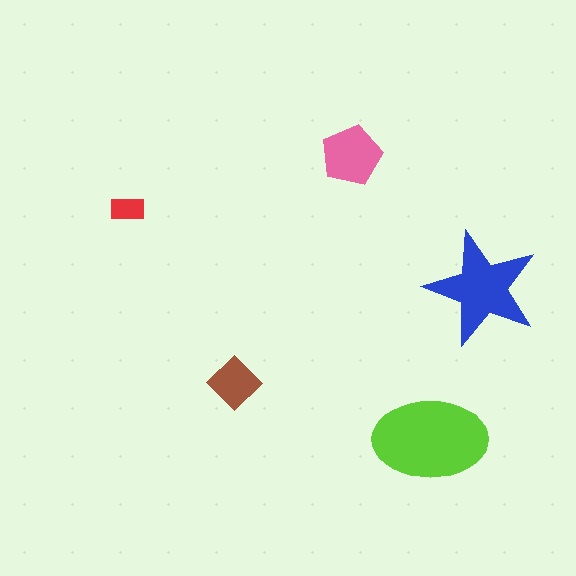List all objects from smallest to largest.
The red rectangle, the brown diamond, the pink pentagon, the blue star, the lime ellipse.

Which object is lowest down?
The lime ellipse is bottommost.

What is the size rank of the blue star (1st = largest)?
2nd.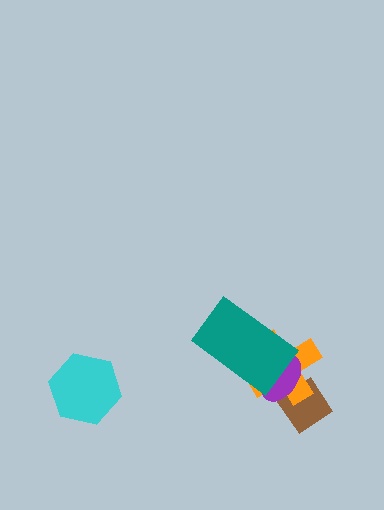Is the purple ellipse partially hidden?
Yes, it is partially covered by another shape.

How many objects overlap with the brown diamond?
2 objects overlap with the brown diamond.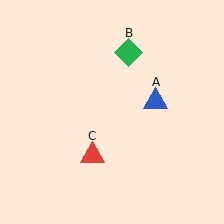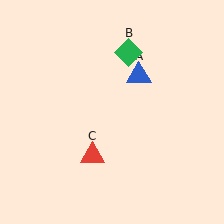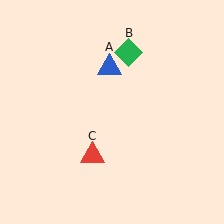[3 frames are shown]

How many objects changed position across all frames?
1 object changed position: blue triangle (object A).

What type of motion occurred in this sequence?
The blue triangle (object A) rotated counterclockwise around the center of the scene.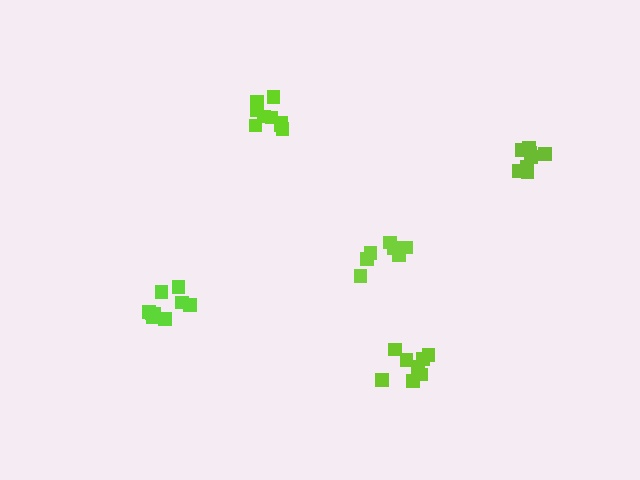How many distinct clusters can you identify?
There are 5 distinct clusters.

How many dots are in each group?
Group 1: 10 dots, Group 2: 7 dots, Group 3: 8 dots, Group 4: 8 dots, Group 5: 9 dots (42 total).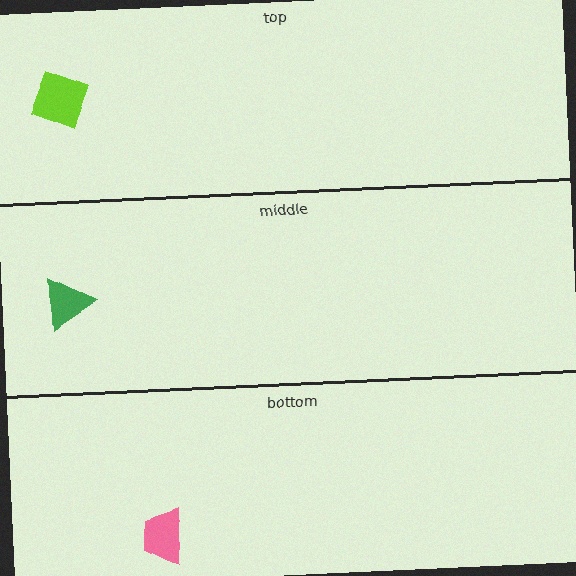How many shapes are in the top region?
1.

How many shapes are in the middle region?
1.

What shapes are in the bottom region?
The pink trapezoid.